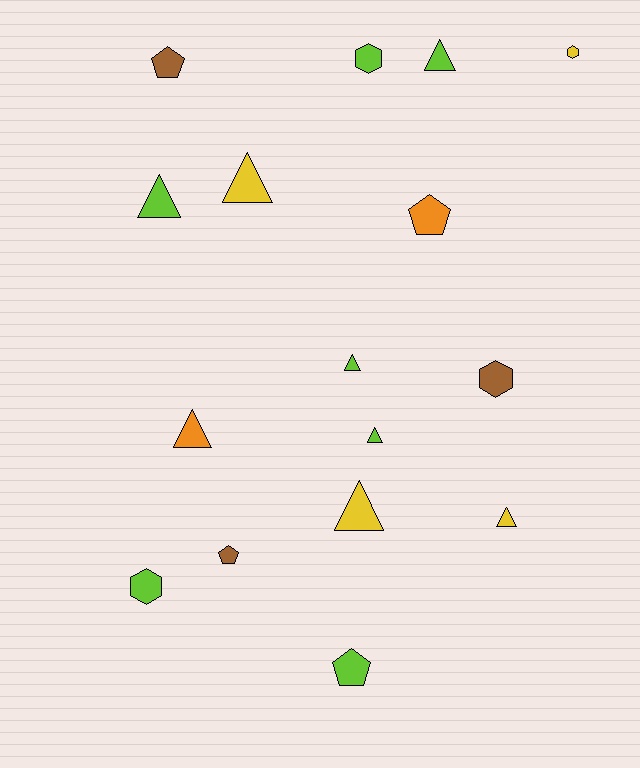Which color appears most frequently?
Lime, with 7 objects.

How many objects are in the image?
There are 16 objects.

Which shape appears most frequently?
Triangle, with 8 objects.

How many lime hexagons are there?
There are 2 lime hexagons.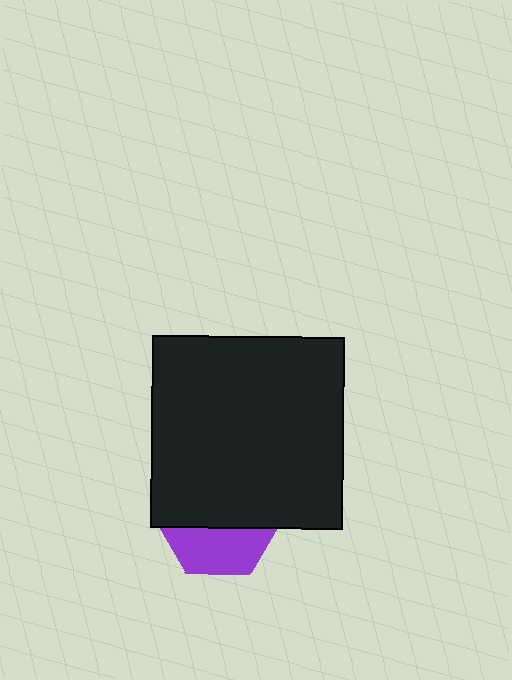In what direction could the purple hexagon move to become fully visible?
The purple hexagon could move down. That would shift it out from behind the black square entirely.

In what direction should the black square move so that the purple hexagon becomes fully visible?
The black square should move up. That is the shortest direction to clear the overlap and leave the purple hexagon fully visible.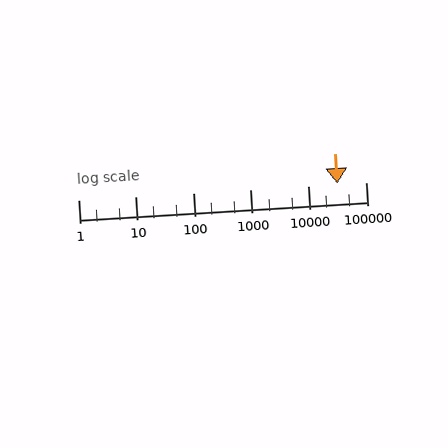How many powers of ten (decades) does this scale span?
The scale spans 5 decades, from 1 to 100000.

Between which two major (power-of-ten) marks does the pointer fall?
The pointer is between 10000 and 100000.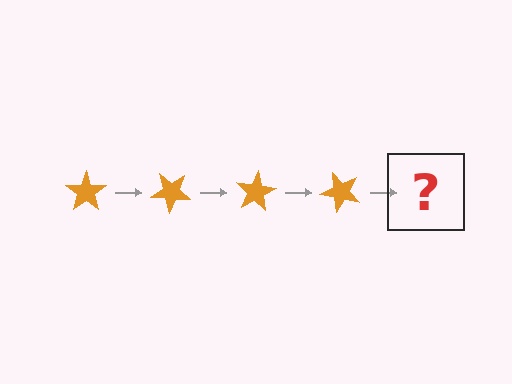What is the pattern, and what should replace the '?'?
The pattern is that the star rotates 40 degrees each step. The '?' should be an orange star rotated 160 degrees.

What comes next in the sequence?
The next element should be an orange star rotated 160 degrees.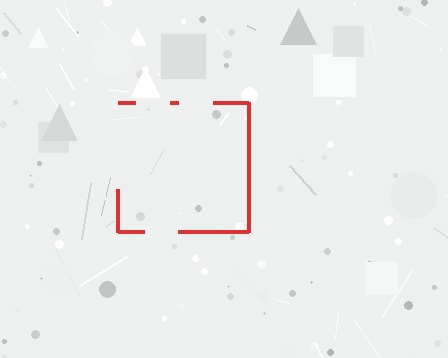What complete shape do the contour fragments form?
The contour fragments form a square.